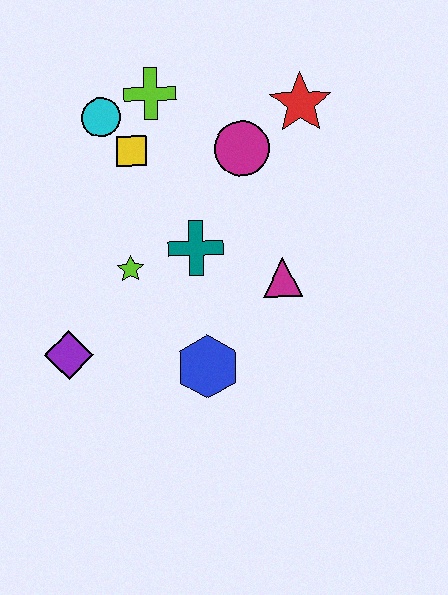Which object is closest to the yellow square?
The cyan circle is closest to the yellow square.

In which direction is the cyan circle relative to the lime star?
The cyan circle is above the lime star.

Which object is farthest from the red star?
The purple diamond is farthest from the red star.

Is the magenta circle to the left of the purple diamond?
No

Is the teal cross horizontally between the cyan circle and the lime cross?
No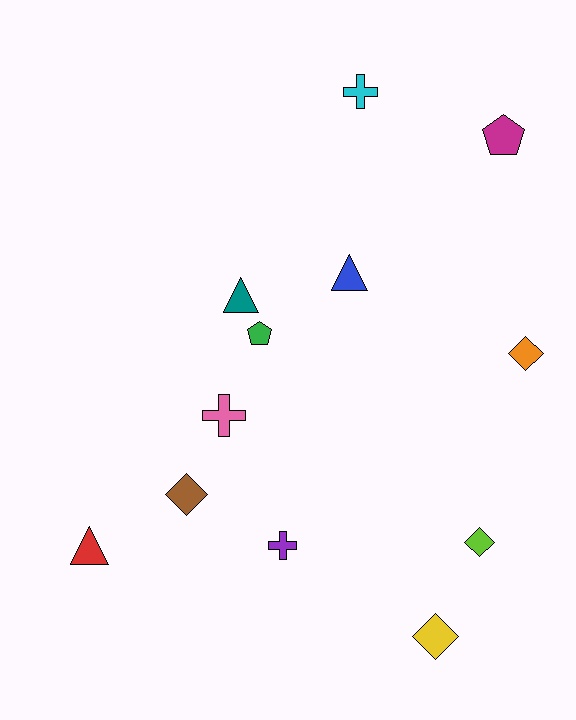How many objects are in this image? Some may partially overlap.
There are 12 objects.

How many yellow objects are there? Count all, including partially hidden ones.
There is 1 yellow object.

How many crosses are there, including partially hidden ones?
There are 3 crosses.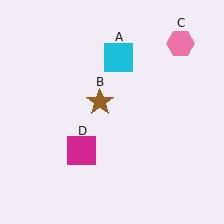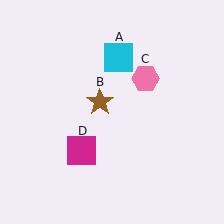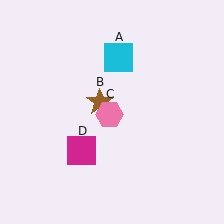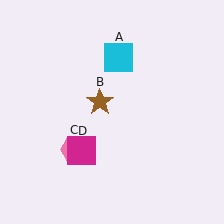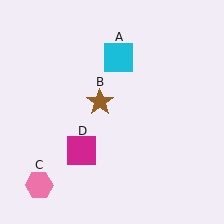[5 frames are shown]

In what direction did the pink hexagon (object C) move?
The pink hexagon (object C) moved down and to the left.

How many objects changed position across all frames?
1 object changed position: pink hexagon (object C).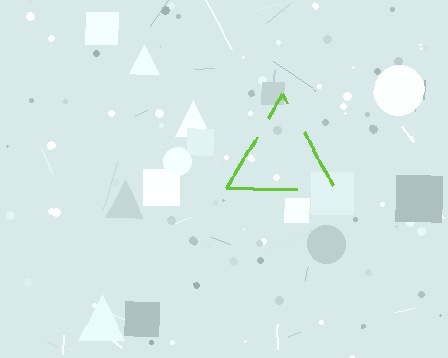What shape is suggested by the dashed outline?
The dashed outline suggests a triangle.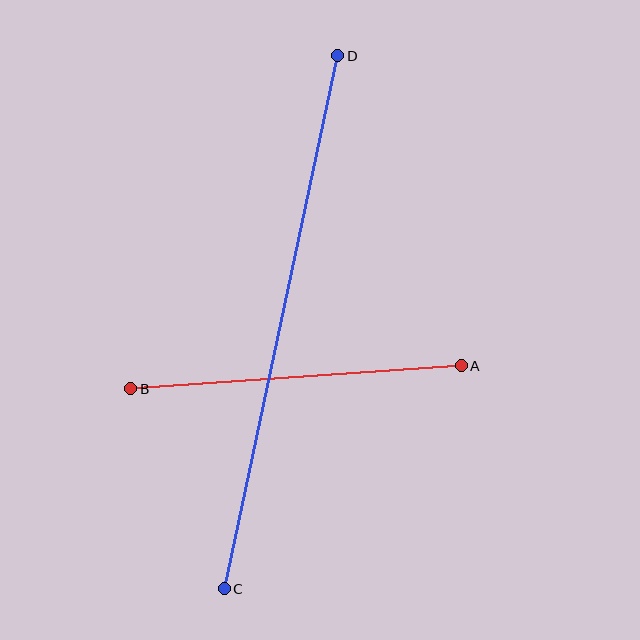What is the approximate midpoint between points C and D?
The midpoint is at approximately (281, 322) pixels.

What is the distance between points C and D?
The distance is approximately 545 pixels.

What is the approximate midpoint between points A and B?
The midpoint is at approximately (296, 377) pixels.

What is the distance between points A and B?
The distance is approximately 331 pixels.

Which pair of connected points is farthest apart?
Points C and D are farthest apart.